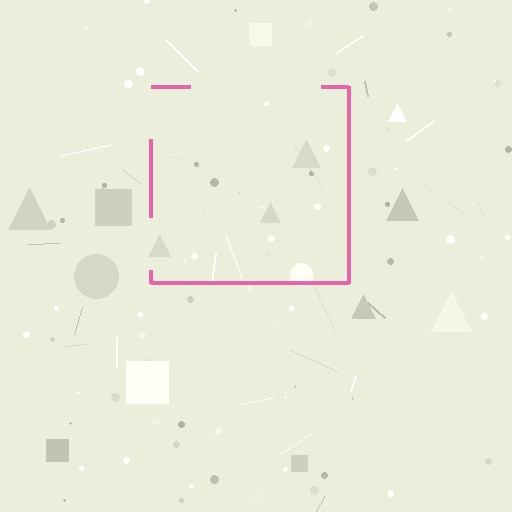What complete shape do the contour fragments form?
The contour fragments form a square.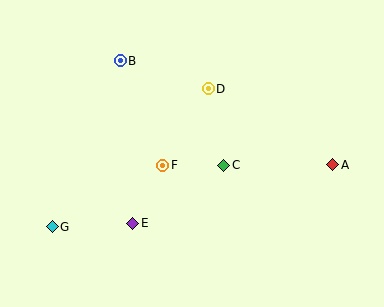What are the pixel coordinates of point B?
Point B is at (120, 61).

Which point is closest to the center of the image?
Point F at (163, 165) is closest to the center.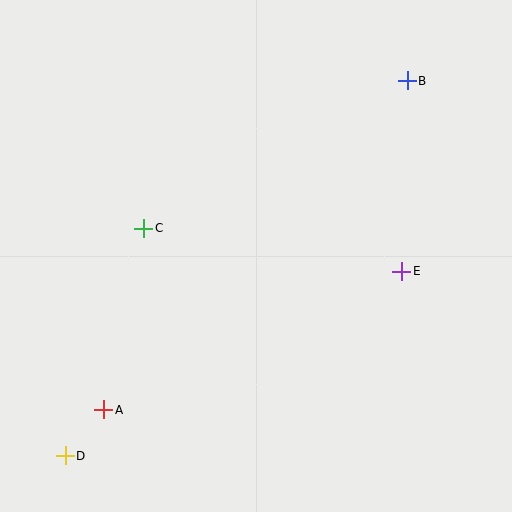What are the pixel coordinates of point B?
Point B is at (407, 81).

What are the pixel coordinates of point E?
Point E is at (402, 271).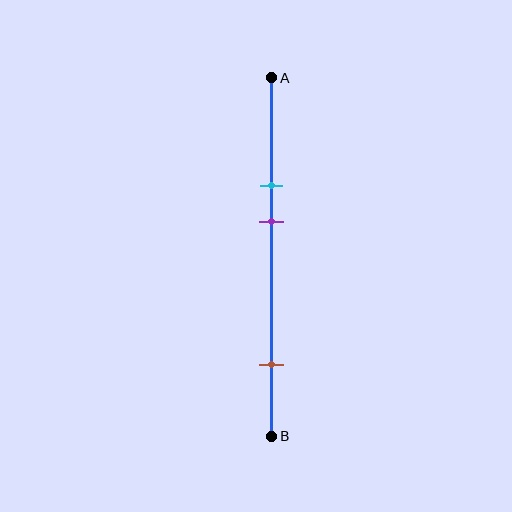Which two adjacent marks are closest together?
The cyan and purple marks are the closest adjacent pair.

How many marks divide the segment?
There are 3 marks dividing the segment.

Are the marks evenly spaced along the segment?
No, the marks are not evenly spaced.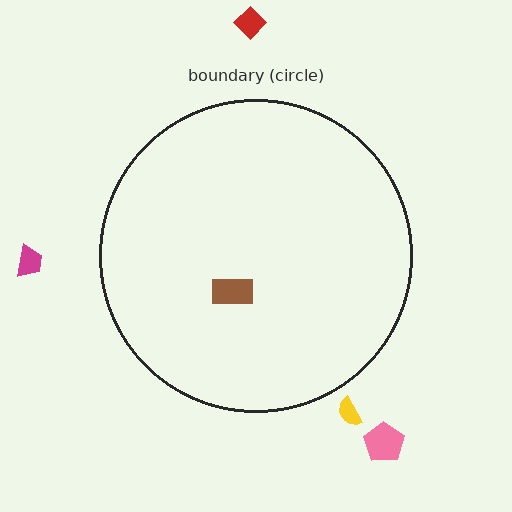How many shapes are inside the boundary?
1 inside, 4 outside.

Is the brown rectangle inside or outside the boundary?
Inside.